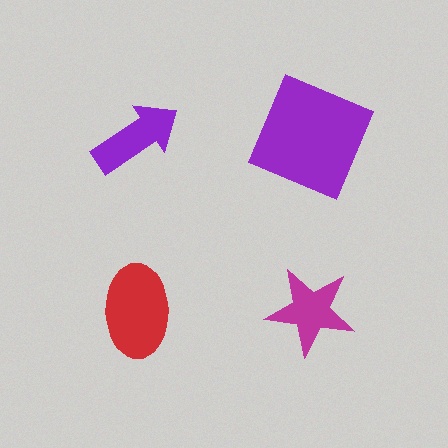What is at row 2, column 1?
A red ellipse.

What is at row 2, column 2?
A magenta star.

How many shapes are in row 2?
2 shapes.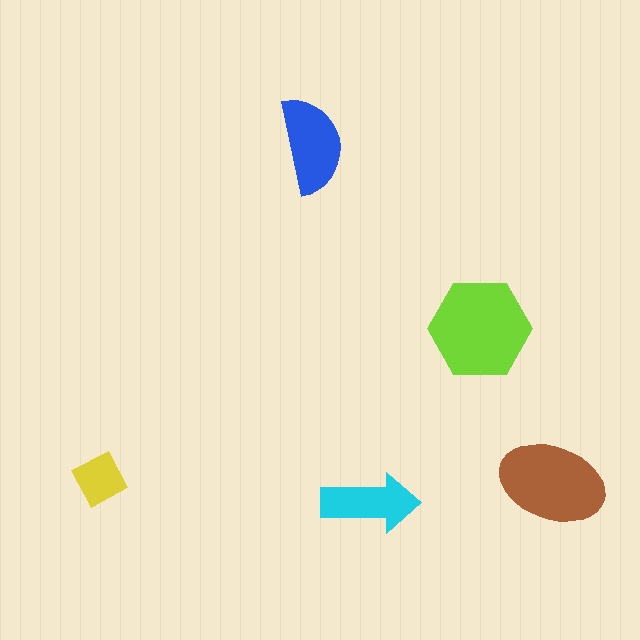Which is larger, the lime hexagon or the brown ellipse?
The lime hexagon.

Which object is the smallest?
The yellow diamond.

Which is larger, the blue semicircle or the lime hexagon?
The lime hexagon.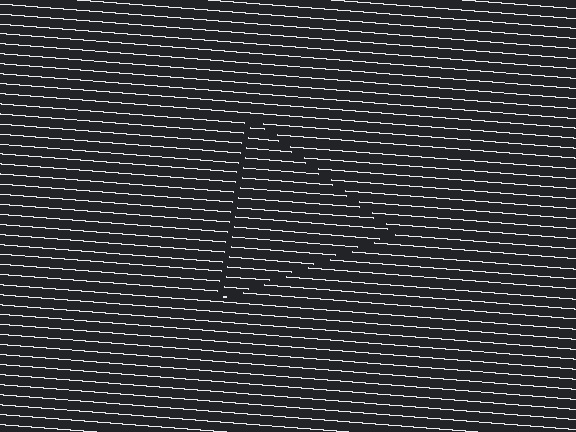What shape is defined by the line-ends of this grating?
An illusory triangle. The interior of the shape contains the same grating, shifted by half a period — the contour is defined by the phase discontinuity where line-ends from the inner and outer gratings abut.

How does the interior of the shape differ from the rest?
The interior of the shape contains the same grating, shifted by half a period — the contour is defined by the phase discontinuity where line-ends from the inner and outer gratings abut.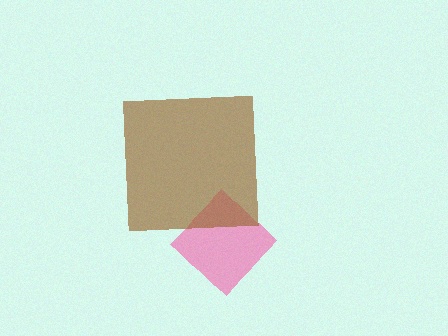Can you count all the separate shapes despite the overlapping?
Yes, there are 2 separate shapes.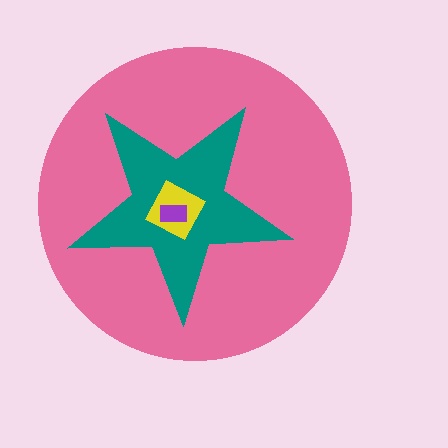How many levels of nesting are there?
4.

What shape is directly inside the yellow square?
The purple rectangle.